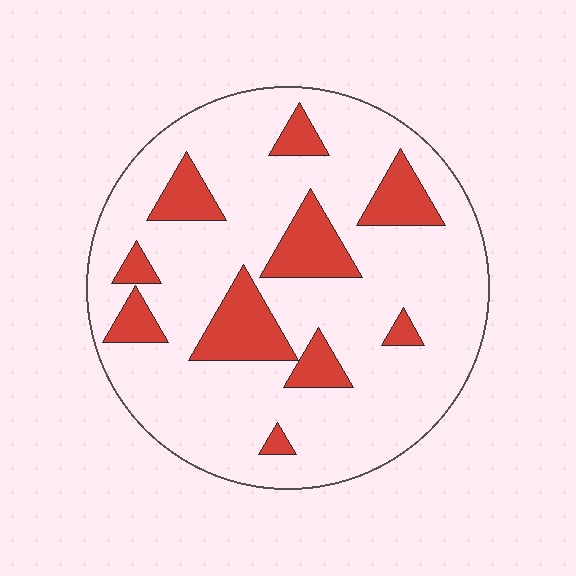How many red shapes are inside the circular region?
10.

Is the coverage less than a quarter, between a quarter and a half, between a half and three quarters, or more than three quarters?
Less than a quarter.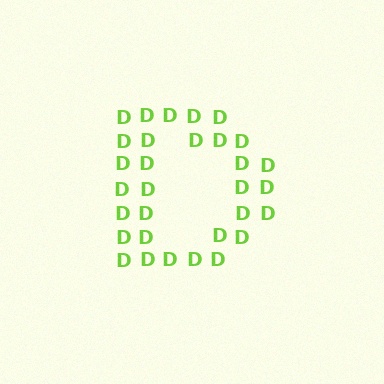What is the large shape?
The large shape is the letter D.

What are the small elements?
The small elements are letter D's.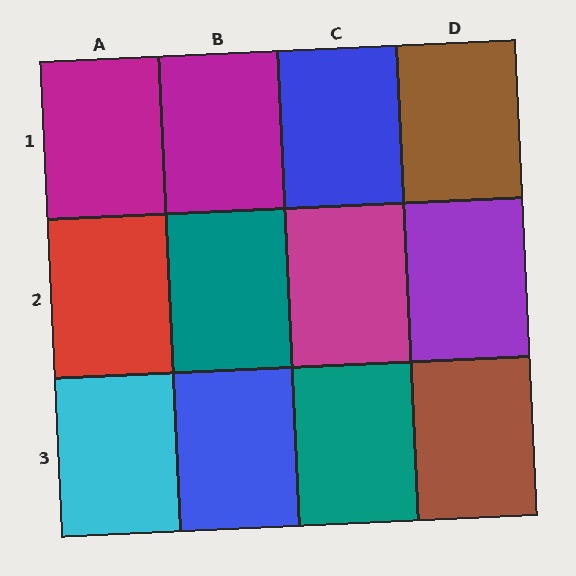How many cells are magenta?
3 cells are magenta.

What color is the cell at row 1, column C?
Blue.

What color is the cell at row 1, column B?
Magenta.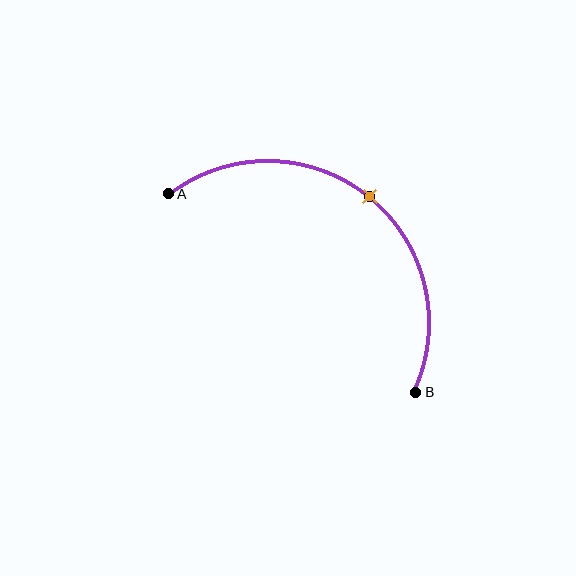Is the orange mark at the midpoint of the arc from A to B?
Yes. The orange mark lies on the arc at equal arc-length from both A and B — it is the arc midpoint.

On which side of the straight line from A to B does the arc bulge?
The arc bulges above and to the right of the straight line connecting A and B.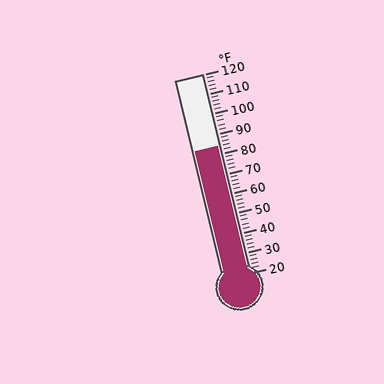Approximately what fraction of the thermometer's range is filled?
The thermometer is filled to approximately 65% of its range.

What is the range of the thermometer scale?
The thermometer scale ranges from 20°F to 120°F.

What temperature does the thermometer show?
The thermometer shows approximately 84°F.